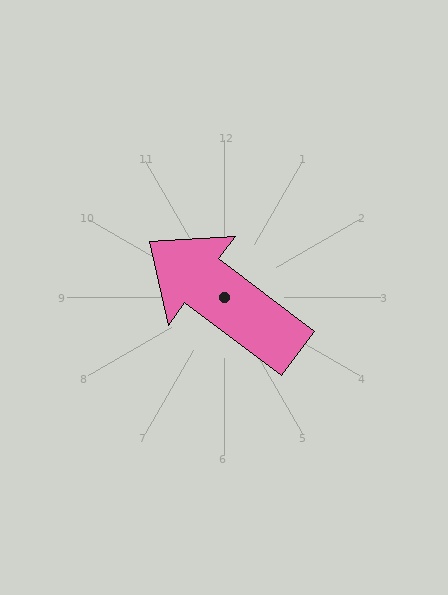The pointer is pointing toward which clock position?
Roughly 10 o'clock.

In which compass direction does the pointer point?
Northwest.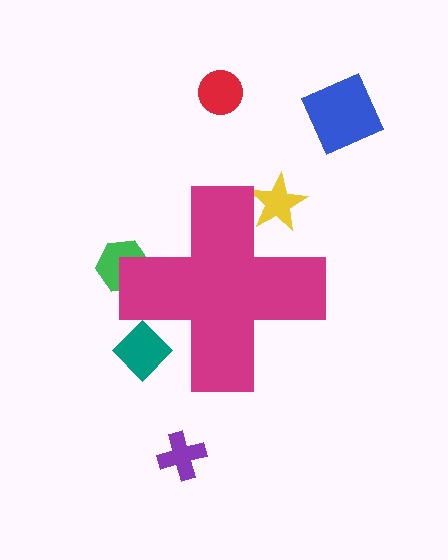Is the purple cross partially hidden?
No, the purple cross is fully visible.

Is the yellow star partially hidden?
Yes, the yellow star is partially hidden behind the magenta cross.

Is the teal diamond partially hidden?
Yes, the teal diamond is partially hidden behind the magenta cross.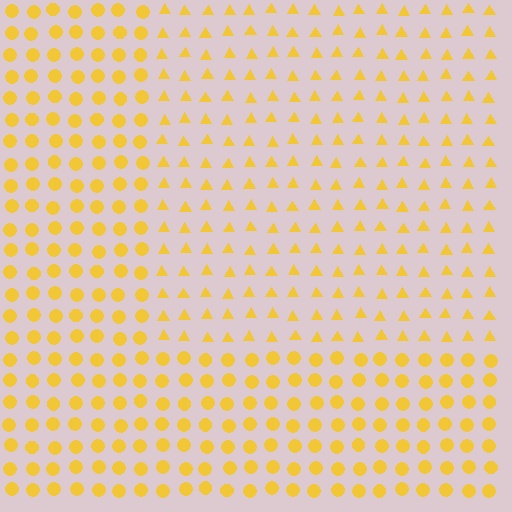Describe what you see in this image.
The image is filled with small yellow elements arranged in a uniform grid. A rectangle-shaped region contains triangles, while the surrounding area contains circles. The boundary is defined purely by the change in element shape.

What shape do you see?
I see a rectangle.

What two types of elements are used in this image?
The image uses triangles inside the rectangle region and circles outside it.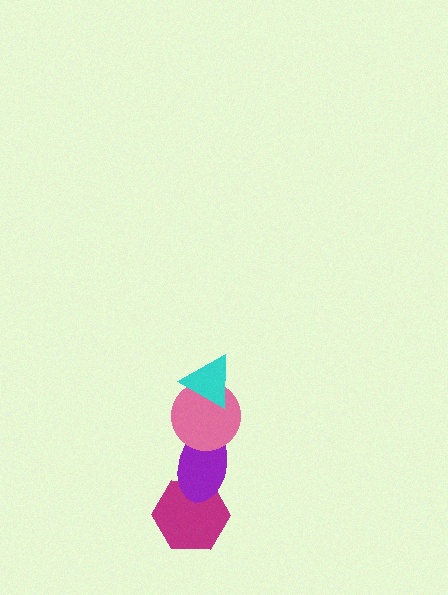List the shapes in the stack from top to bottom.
From top to bottom: the cyan triangle, the pink circle, the purple ellipse, the magenta hexagon.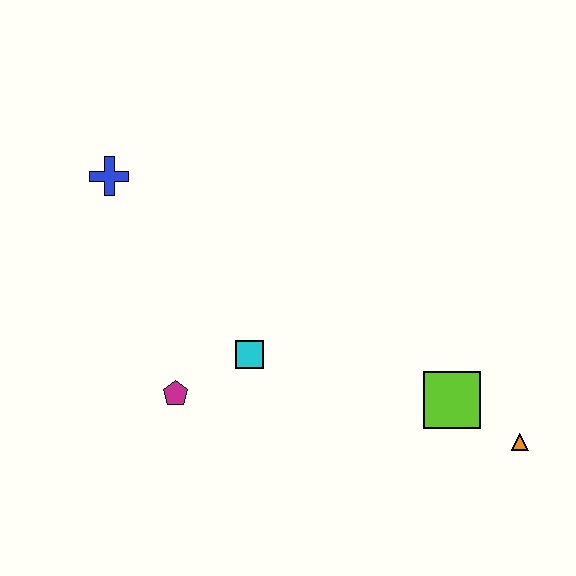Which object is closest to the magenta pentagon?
The cyan square is closest to the magenta pentagon.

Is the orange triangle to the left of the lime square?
No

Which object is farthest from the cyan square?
The orange triangle is farthest from the cyan square.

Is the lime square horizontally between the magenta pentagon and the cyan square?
No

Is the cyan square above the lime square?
Yes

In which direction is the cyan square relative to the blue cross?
The cyan square is below the blue cross.